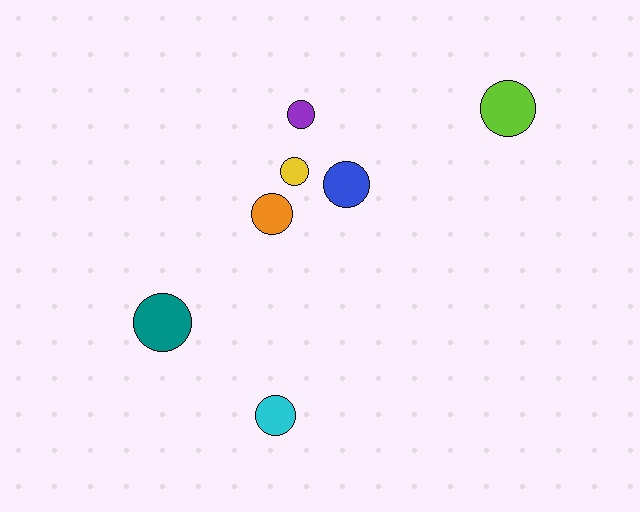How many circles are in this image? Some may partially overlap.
There are 7 circles.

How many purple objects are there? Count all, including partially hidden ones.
There is 1 purple object.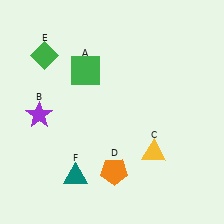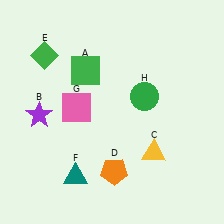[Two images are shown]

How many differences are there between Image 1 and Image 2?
There are 2 differences between the two images.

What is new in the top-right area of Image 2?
A green circle (H) was added in the top-right area of Image 2.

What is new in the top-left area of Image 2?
A pink square (G) was added in the top-left area of Image 2.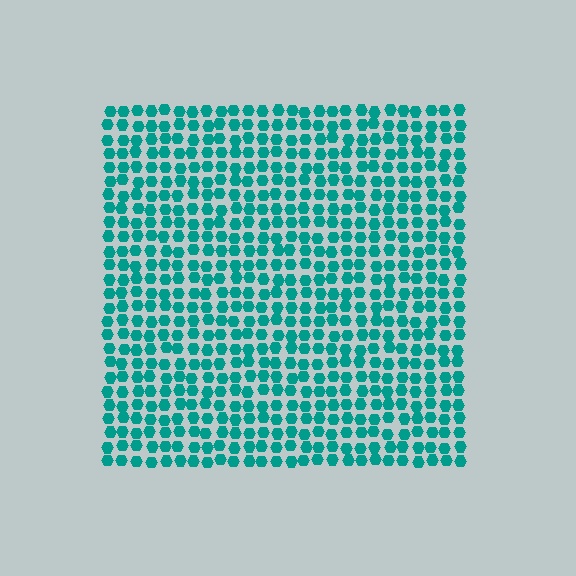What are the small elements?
The small elements are hexagons.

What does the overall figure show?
The overall figure shows a square.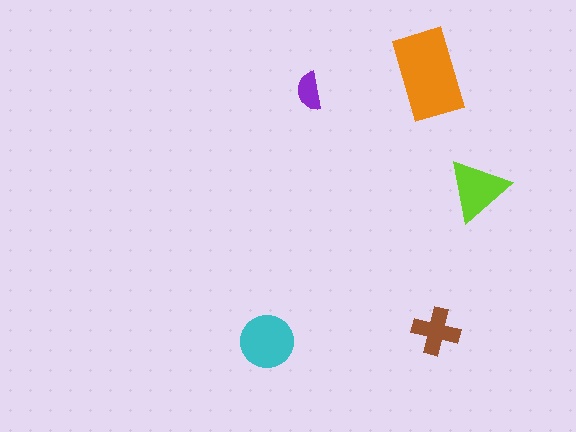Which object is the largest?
The orange rectangle.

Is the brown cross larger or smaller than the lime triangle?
Smaller.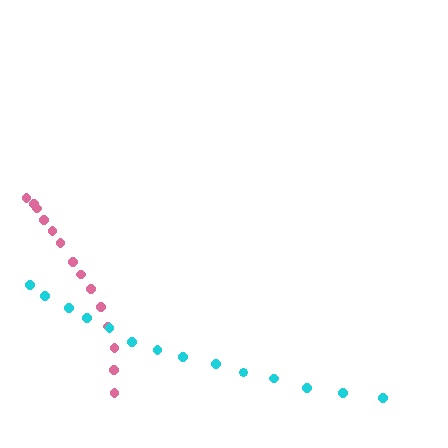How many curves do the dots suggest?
There are 2 distinct paths.